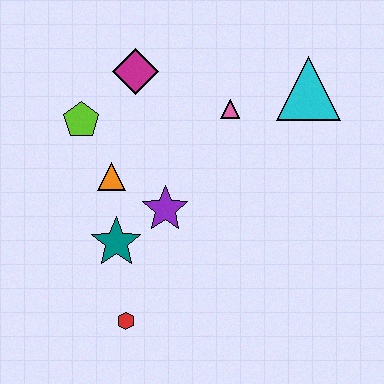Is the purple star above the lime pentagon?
No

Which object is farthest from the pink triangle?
The red hexagon is farthest from the pink triangle.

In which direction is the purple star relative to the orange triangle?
The purple star is to the right of the orange triangle.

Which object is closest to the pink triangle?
The cyan triangle is closest to the pink triangle.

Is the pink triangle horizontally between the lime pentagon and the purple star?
No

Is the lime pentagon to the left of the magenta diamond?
Yes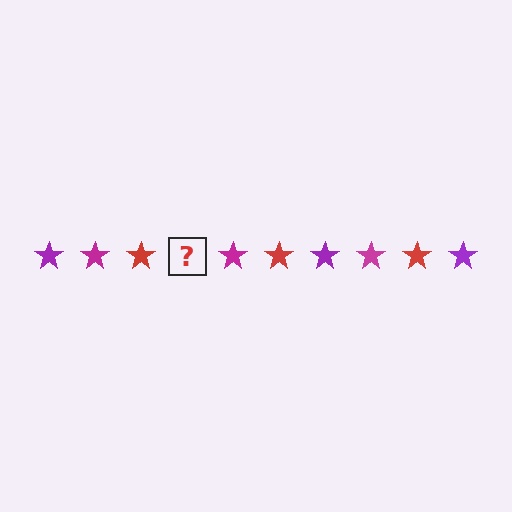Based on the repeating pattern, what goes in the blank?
The blank should be a purple star.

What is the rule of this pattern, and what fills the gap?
The rule is that the pattern cycles through purple, magenta, red stars. The gap should be filled with a purple star.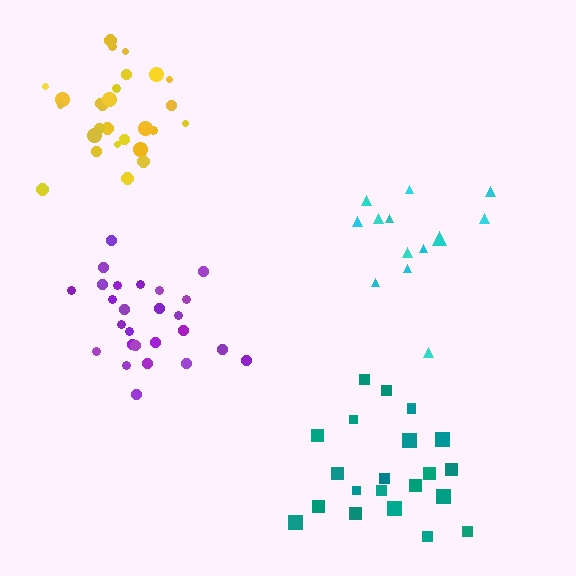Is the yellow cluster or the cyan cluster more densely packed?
Yellow.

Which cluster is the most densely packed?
Yellow.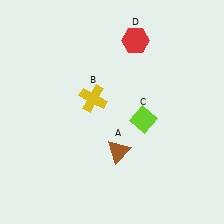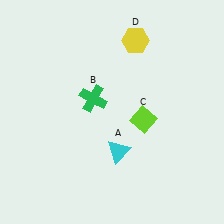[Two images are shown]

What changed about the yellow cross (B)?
In Image 1, B is yellow. In Image 2, it changed to green.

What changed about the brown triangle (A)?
In Image 1, A is brown. In Image 2, it changed to cyan.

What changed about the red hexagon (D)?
In Image 1, D is red. In Image 2, it changed to yellow.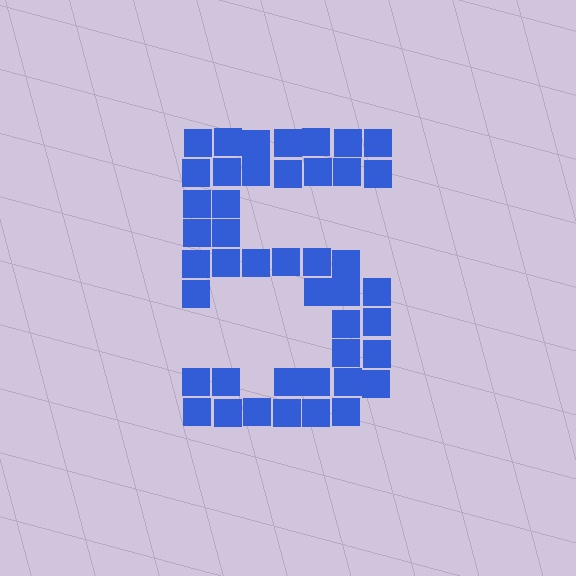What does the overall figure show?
The overall figure shows the digit 5.